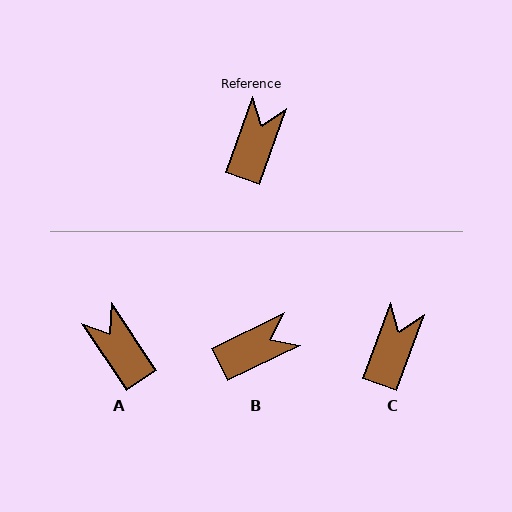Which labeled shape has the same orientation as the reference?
C.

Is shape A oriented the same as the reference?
No, it is off by about 54 degrees.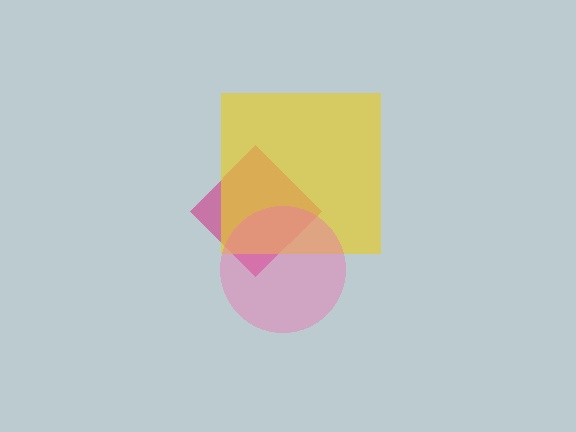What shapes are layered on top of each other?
The layered shapes are: a magenta diamond, a yellow square, a pink circle.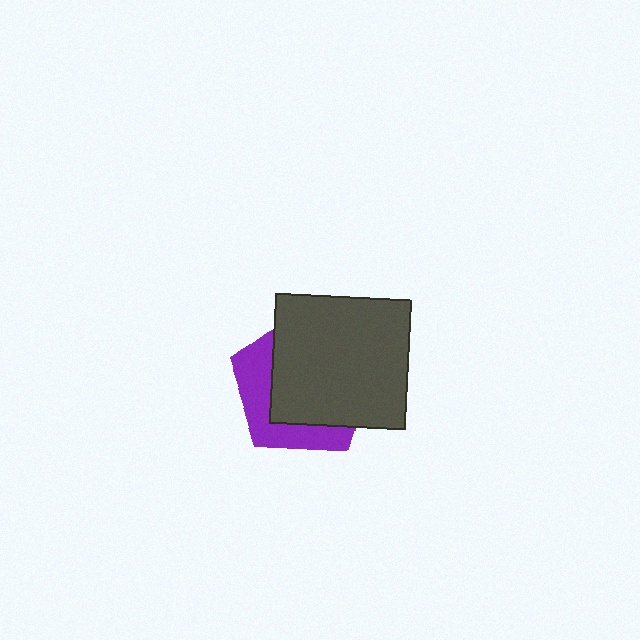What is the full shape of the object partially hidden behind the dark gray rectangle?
The partially hidden object is a purple pentagon.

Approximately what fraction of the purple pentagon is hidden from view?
Roughly 66% of the purple pentagon is hidden behind the dark gray rectangle.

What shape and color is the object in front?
The object in front is a dark gray rectangle.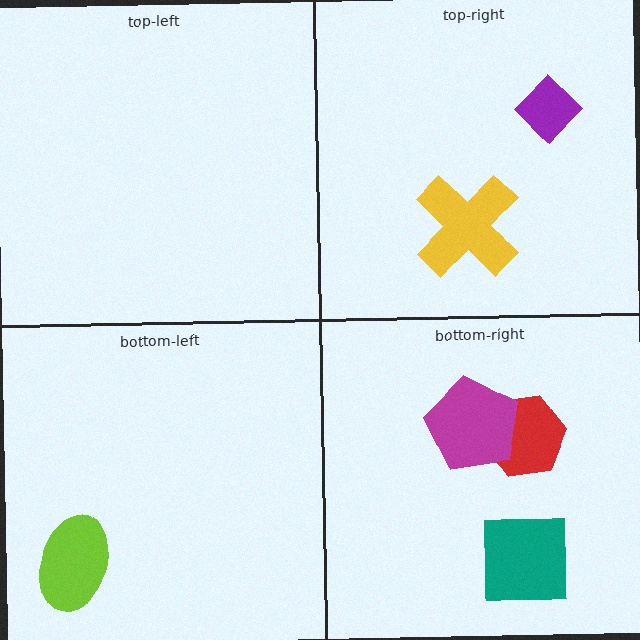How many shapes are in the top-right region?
2.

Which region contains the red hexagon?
The bottom-right region.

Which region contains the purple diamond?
The top-right region.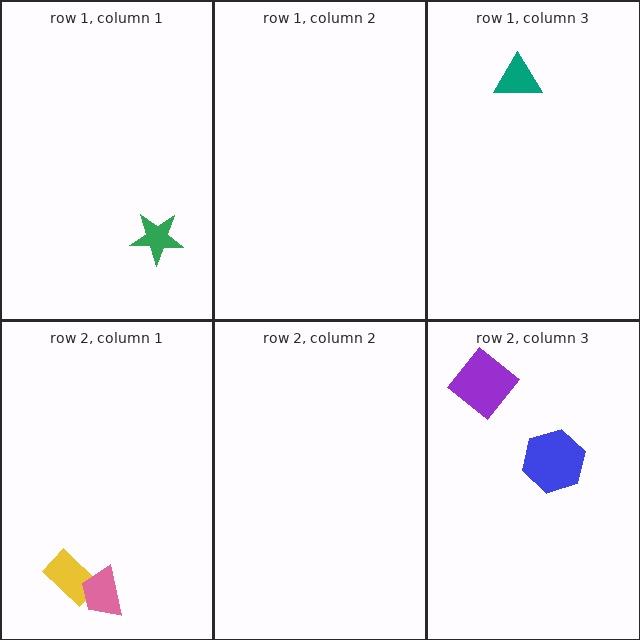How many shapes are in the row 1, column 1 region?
1.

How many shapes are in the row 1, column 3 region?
1.